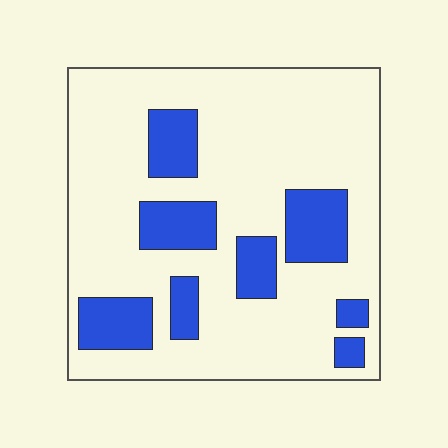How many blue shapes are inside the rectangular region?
8.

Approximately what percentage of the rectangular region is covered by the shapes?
Approximately 25%.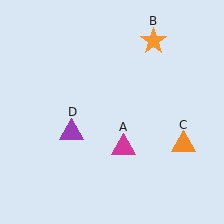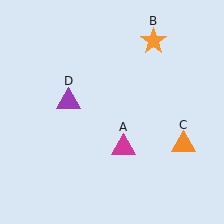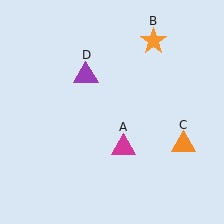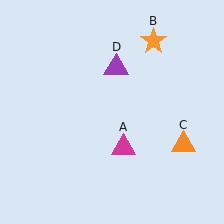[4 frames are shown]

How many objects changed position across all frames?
1 object changed position: purple triangle (object D).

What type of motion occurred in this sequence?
The purple triangle (object D) rotated clockwise around the center of the scene.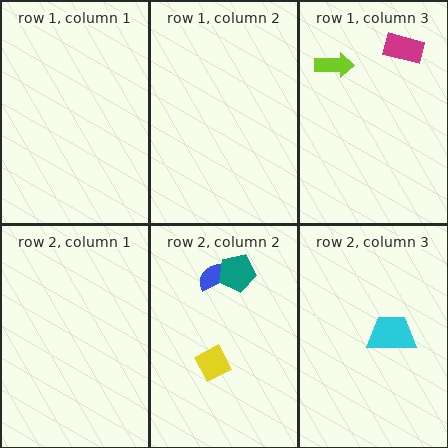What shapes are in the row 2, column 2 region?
The yellow diamond, the blue semicircle, the teal pentagon.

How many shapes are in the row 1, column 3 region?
2.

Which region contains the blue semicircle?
The row 2, column 2 region.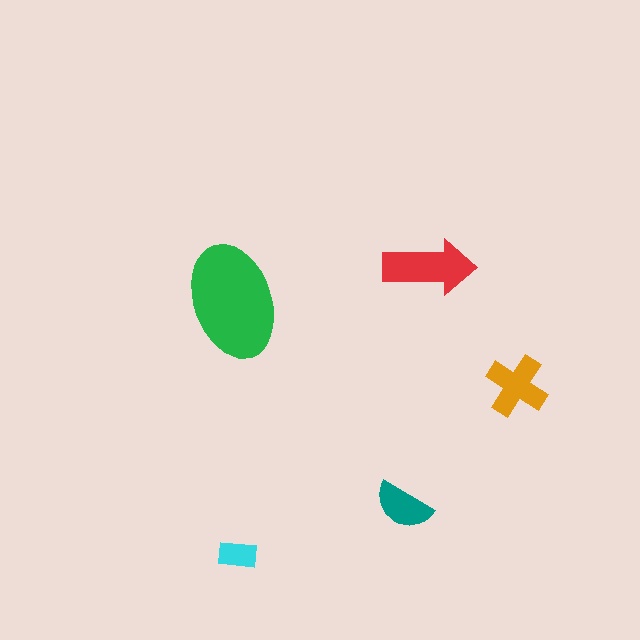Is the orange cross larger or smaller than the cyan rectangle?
Larger.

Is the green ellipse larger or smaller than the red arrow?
Larger.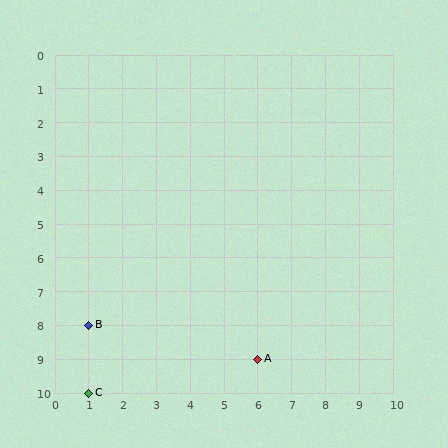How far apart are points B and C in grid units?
Points B and C are 2 rows apart.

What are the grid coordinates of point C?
Point C is at grid coordinates (1, 10).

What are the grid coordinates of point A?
Point A is at grid coordinates (6, 9).